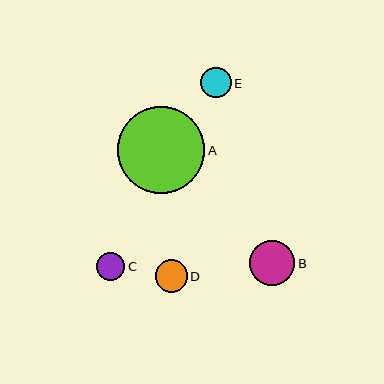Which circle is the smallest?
Circle C is the smallest with a size of approximately 28 pixels.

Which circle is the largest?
Circle A is the largest with a size of approximately 87 pixels.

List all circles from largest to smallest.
From largest to smallest: A, B, D, E, C.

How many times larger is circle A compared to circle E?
Circle A is approximately 2.9 times the size of circle E.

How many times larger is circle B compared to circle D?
Circle B is approximately 1.4 times the size of circle D.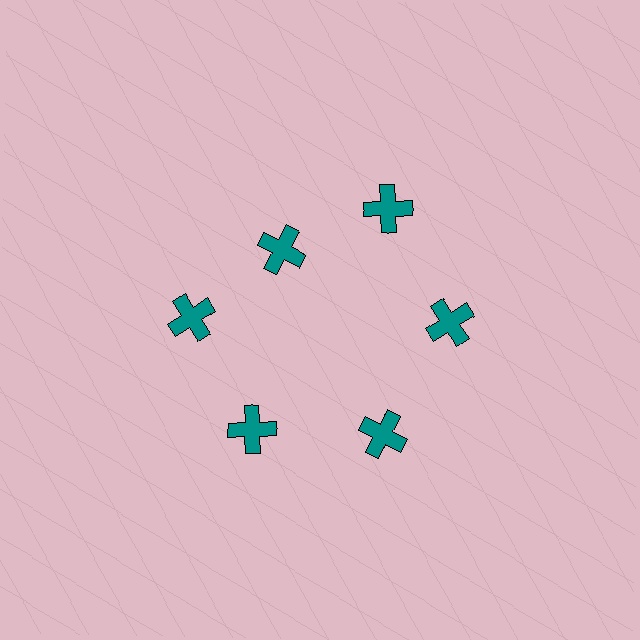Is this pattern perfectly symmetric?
No. The 6 teal crosses are arranged in a ring, but one element near the 11 o'clock position is pulled inward toward the center, breaking the 6-fold rotational symmetry.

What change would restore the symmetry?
The symmetry would be restored by moving it outward, back onto the ring so that all 6 crosses sit at equal angles and equal distance from the center.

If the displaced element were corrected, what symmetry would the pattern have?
It would have 6-fold rotational symmetry — the pattern would map onto itself every 60 degrees.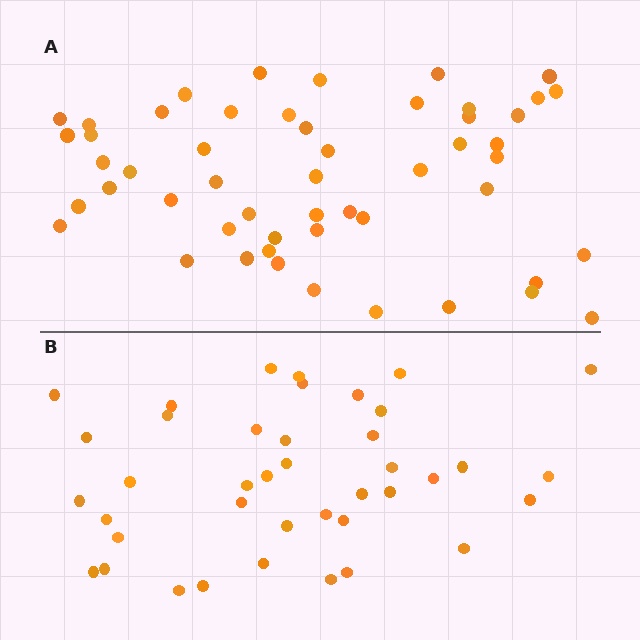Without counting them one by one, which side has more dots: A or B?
Region A (the top region) has more dots.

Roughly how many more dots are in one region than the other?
Region A has roughly 12 or so more dots than region B.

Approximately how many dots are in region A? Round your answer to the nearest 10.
About 50 dots. (The exact count is 52, which rounds to 50.)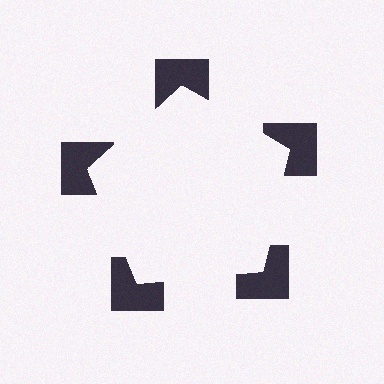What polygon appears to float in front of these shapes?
An illusory pentagon — its edges are inferred from the aligned wedge cuts in the notched squares, not physically drawn.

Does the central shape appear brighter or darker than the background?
It typically appears slightly brighter than the background, even though no actual brightness change is drawn.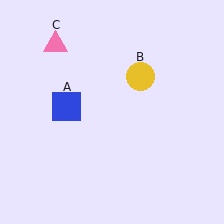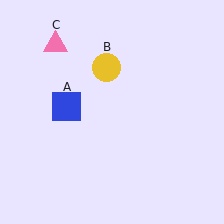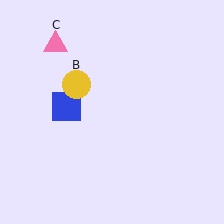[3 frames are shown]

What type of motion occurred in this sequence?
The yellow circle (object B) rotated counterclockwise around the center of the scene.